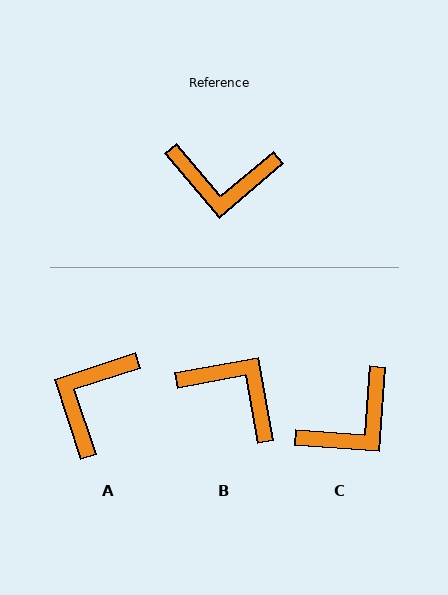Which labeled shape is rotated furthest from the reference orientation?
B, about 150 degrees away.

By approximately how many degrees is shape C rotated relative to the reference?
Approximately 46 degrees counter-clockwise.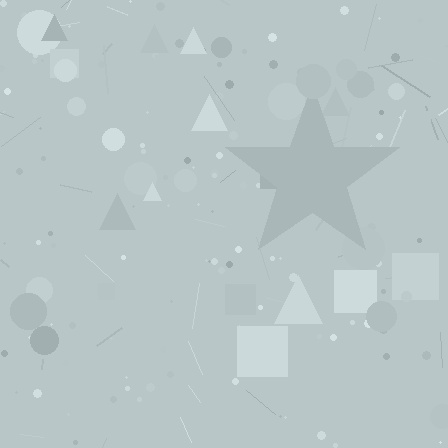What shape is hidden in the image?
A star is hidden in the image.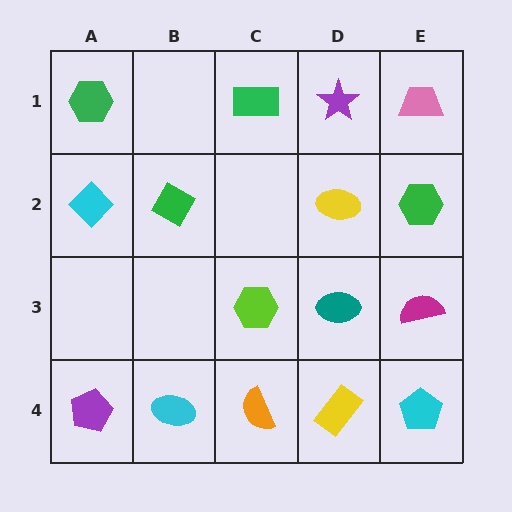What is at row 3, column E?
A magenta semicircle.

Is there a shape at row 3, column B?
No, that cell is empty.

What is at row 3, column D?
A teal ellipse.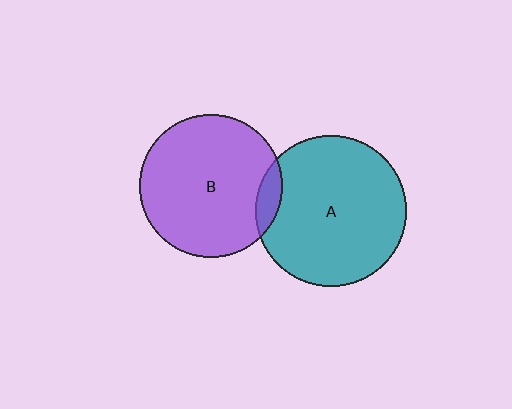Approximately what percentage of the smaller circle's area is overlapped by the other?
Approximately 10%.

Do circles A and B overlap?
Yes.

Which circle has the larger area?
Circle A (teal).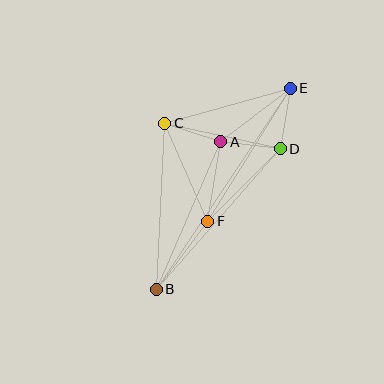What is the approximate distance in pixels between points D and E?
The distance between D and E is approximately 61 pixels.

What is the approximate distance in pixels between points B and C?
The distance between B and C is approximately 166 pixels.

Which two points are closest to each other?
Points A and C are closest to each other.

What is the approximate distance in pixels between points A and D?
The distance between A and D is approximately 60 pixels.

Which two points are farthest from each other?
Points B and E are farthest from each other.